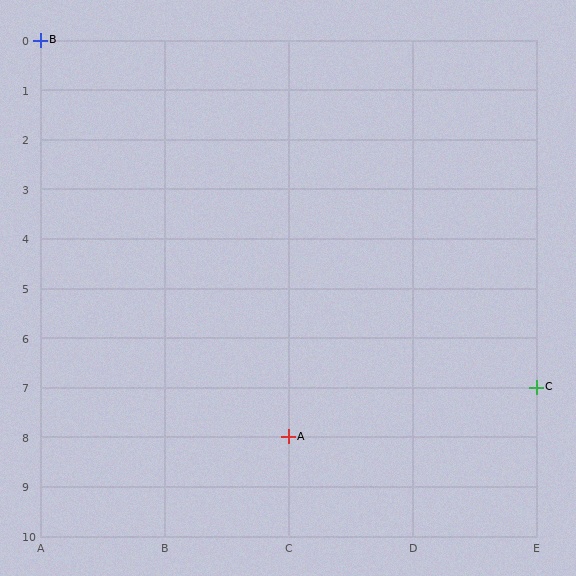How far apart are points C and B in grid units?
Points C and B are 4 columns and 7 rows apart (about 8.1 grid units diagonally).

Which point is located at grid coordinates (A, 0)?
Point B is at (A, 0).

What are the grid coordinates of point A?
Point A is at grid coordinates (C, 8).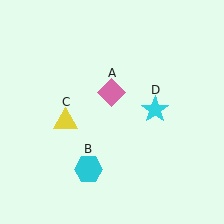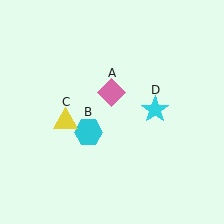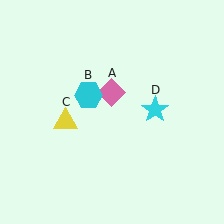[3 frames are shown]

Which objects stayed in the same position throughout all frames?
Pink diamond (object A) and yellow triangle (object C) and cyan star (object D) remained stationary.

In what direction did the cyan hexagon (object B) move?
The cyan hexagon (object B) moved up.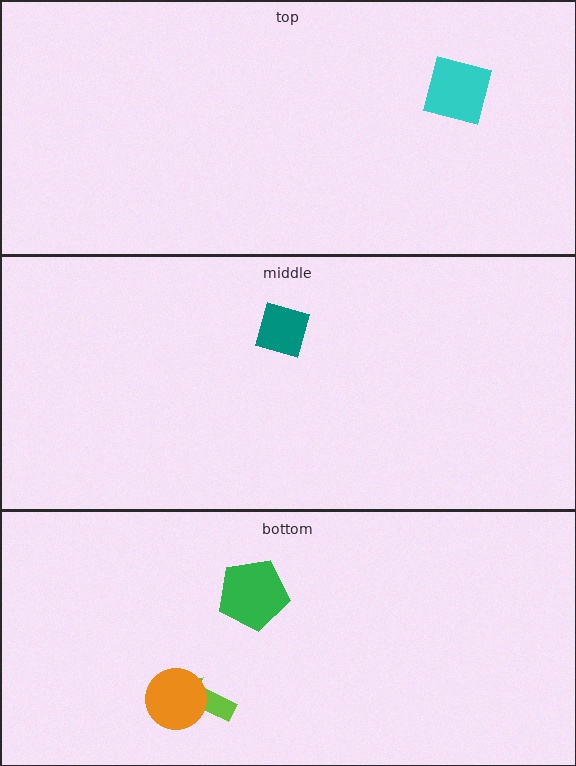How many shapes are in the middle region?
1.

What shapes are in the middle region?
The teal diamond.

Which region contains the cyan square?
The top region.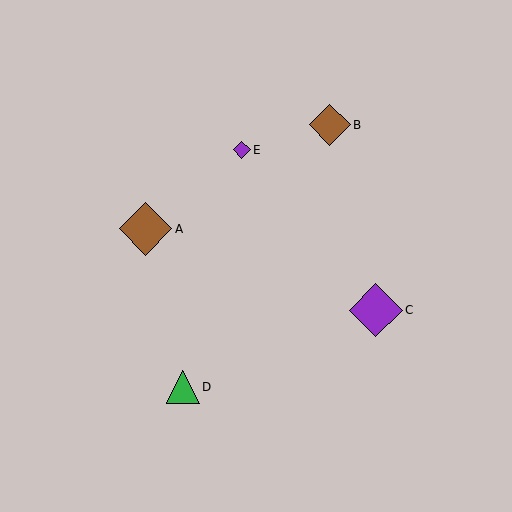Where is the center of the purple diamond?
The center of the purple diamond is at (242, 150).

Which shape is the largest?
The purple diamond (labeled C) is the largest.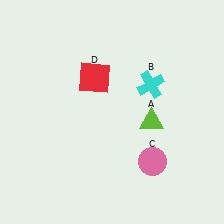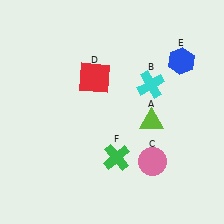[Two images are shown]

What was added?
A blue hexagon (E), a green cross (F) were added in Image 2.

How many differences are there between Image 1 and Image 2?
There are 2 differences between the two images.